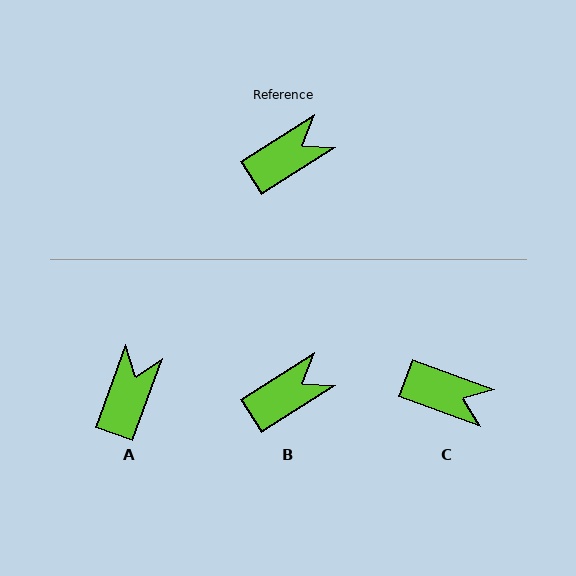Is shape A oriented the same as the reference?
No, it is off by about 37 degrees.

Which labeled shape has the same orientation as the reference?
B.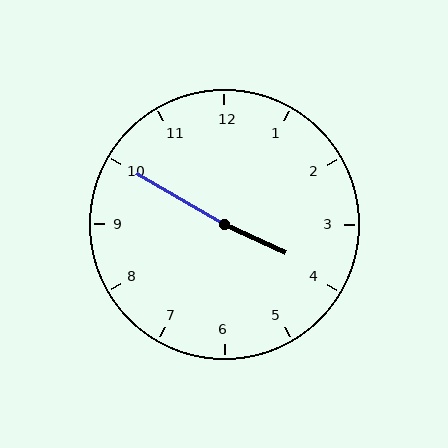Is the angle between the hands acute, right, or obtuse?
It is obtuse.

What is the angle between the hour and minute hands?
Approximately 175 degrees.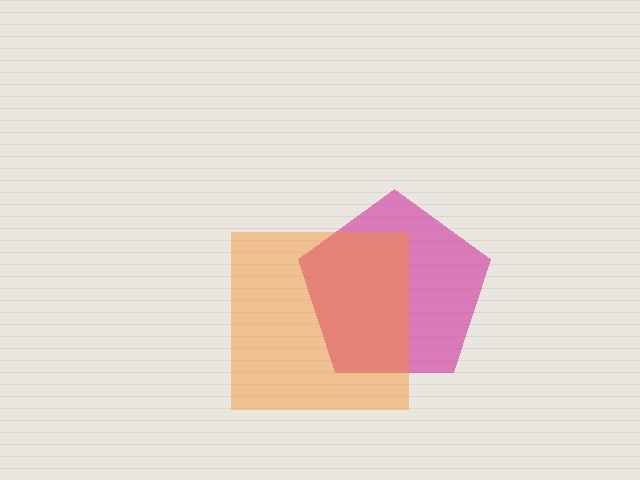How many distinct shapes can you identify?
There are 2 distinct shapes: a magenta pentagon, an orange square.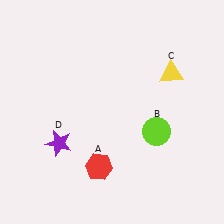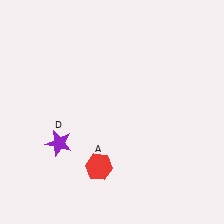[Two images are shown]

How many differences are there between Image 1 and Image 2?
There are 2 differences between the two images.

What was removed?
The yellow triangle (C), the lime circle (B) were removed in Image 2.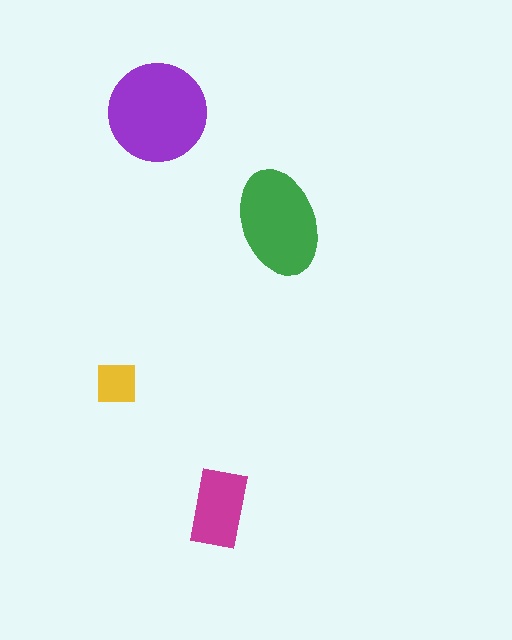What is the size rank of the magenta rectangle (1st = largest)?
3rd.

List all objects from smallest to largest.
The yellow square, the magenta rectangle, the green ellipse, the purple circle.